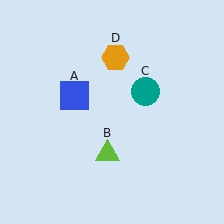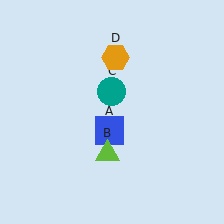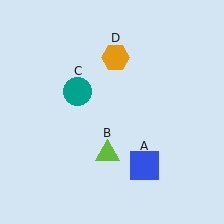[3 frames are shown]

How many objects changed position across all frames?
2 objects changed position: blue square (object A), teal circle (object C).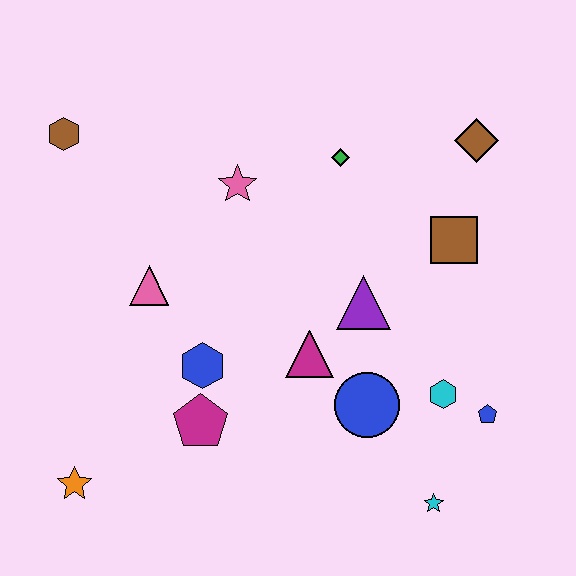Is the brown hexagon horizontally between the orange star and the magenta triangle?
No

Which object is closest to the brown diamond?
The brown square is closest to the brown diamond.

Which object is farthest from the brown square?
The orange star is farthest from the brown square.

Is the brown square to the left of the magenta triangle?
No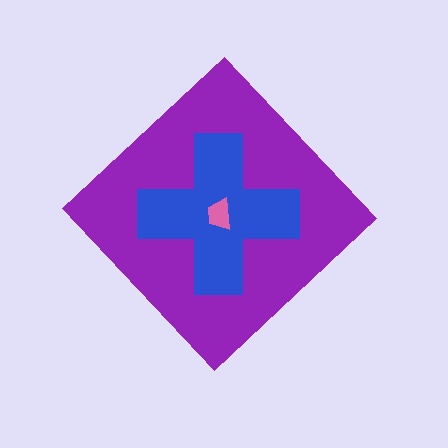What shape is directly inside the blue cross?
The pink trapezoid.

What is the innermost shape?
The pink trapezoid.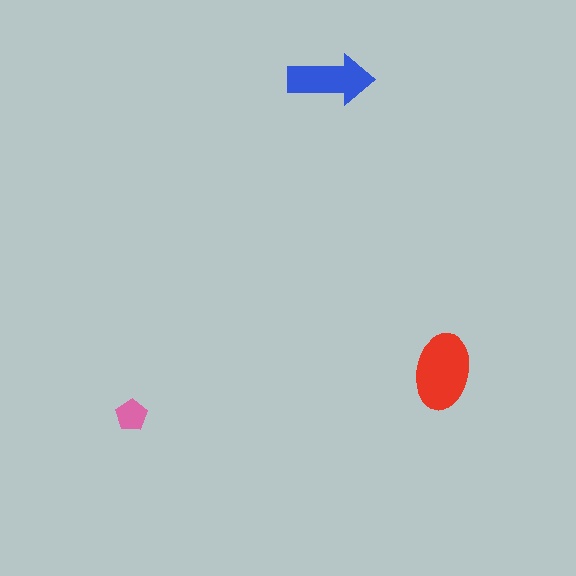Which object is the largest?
The red ellipse.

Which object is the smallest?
The pink pentagon.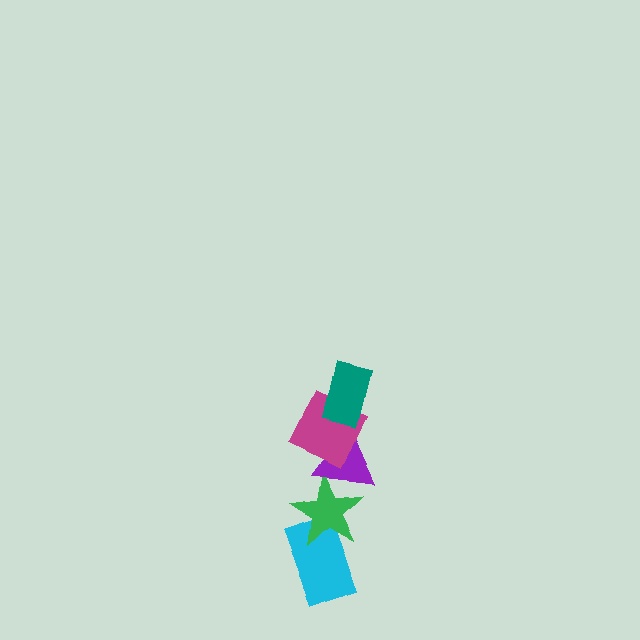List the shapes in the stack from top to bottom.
From top to bottom: the teal rectangle, the magenta square, the purple triangle, the green star, the cyan rectangle.